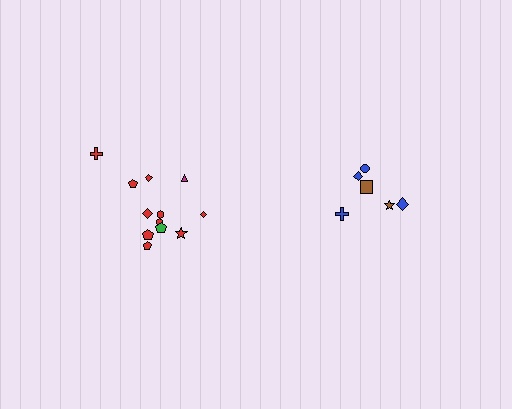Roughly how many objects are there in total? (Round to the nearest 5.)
Roughly 20 objects in total.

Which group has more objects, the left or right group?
The left group.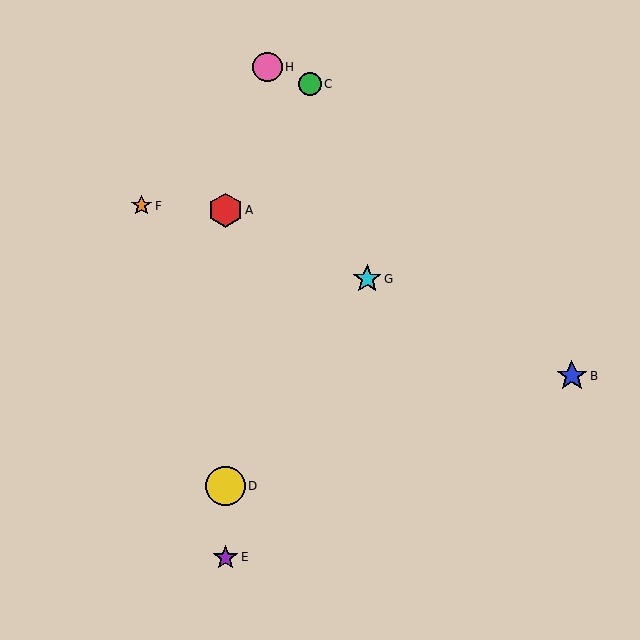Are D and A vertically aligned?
Yes, both are at x≈225.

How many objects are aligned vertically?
3 objects (A, D, E) are aligned vertically.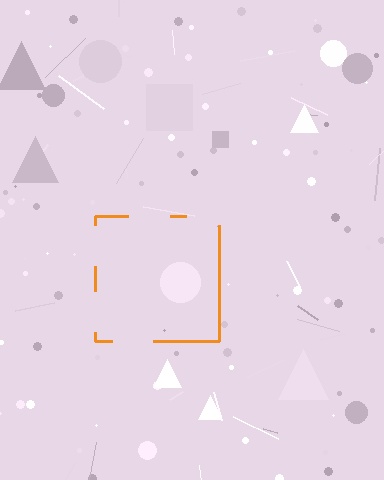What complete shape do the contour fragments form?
The contour fragments form a square.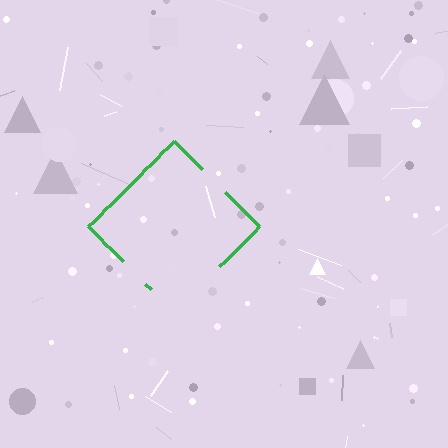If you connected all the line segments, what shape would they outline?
They would outline a diamond.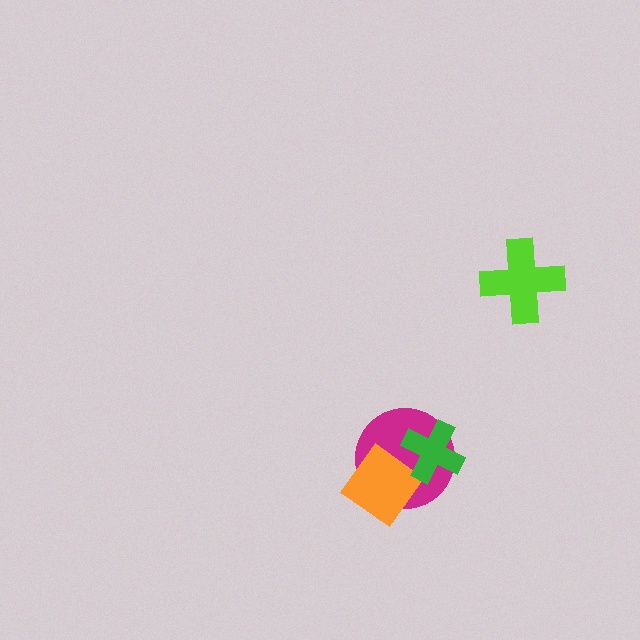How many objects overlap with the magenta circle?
2 objects overlap with the magenta circle.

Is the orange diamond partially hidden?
No, no other shape covers it.